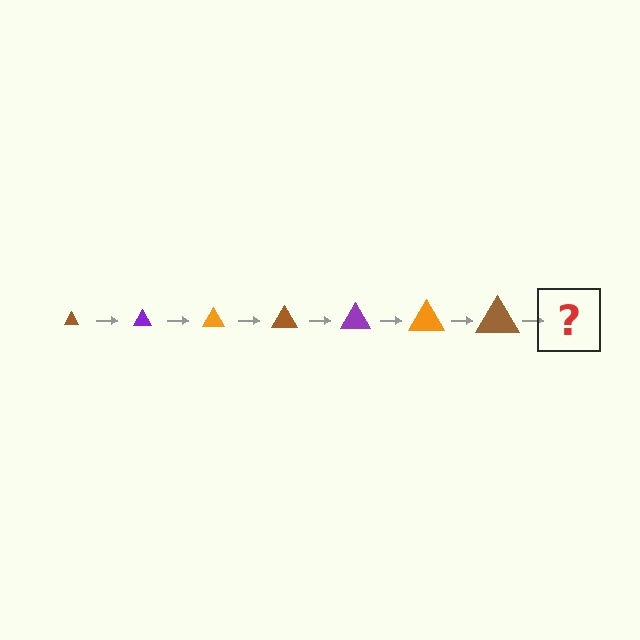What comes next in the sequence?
The next element should be a purple triangle, larger than the previous one.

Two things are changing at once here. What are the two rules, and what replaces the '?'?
The two rules are that the triangle grows larger each step and the color cycles through brown, purple, and orange. The '?' should be a purple triangle, larger than the previous one.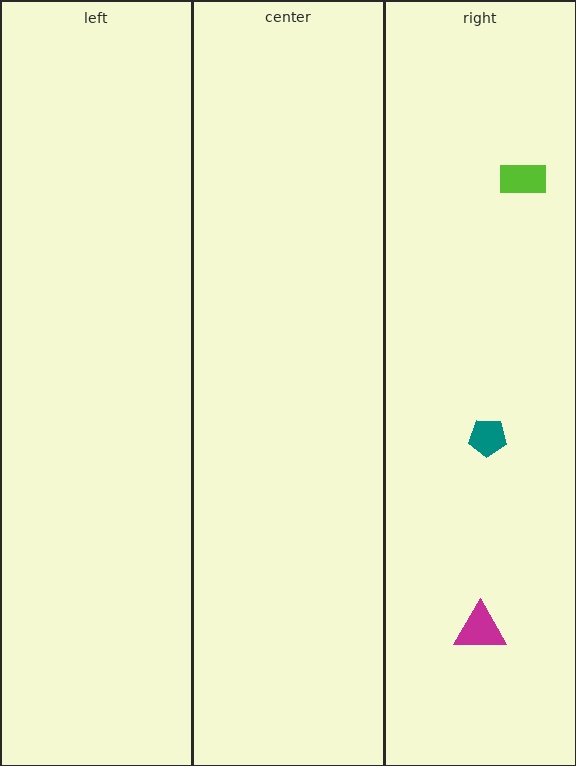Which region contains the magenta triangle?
The right region.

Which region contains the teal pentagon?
The right region.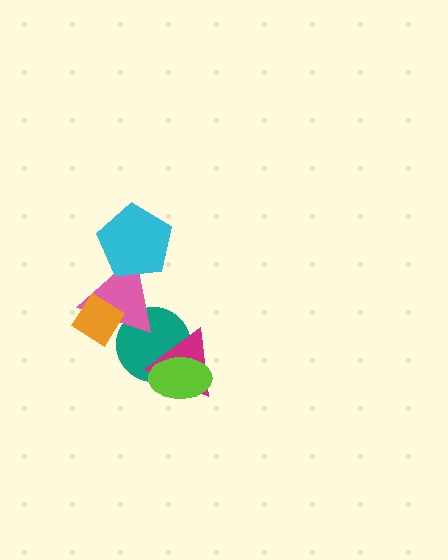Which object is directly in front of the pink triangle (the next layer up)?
The orange diamond is directly in front of the pink triangle.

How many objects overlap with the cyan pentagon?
1 object overlaps with the cyan pentagon.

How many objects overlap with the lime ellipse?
2 objects overlap with the lime ellipse.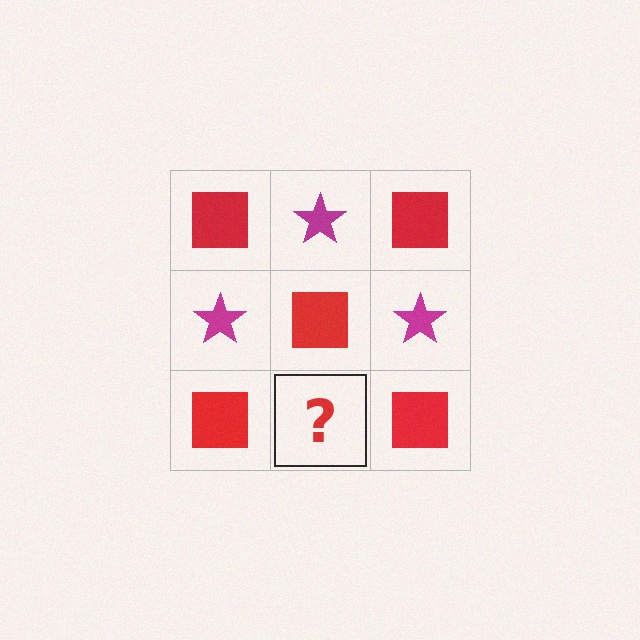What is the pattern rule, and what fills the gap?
The rule is that it alternates red square and magenta star in a checkerboard pattern. The gap should be filled with a magenta star.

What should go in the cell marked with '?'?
The missing cell should contain a magenta star.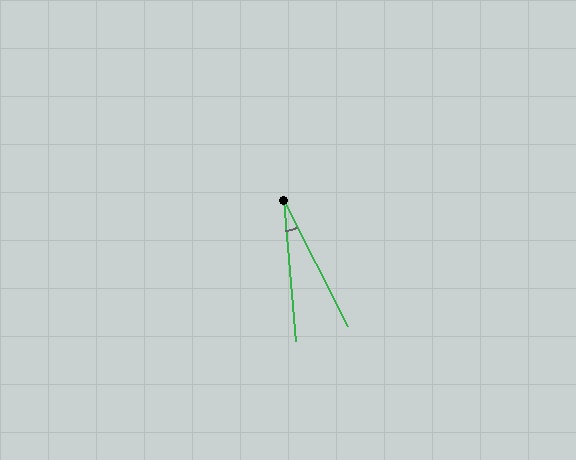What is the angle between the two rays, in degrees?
Approximately 22 degrees.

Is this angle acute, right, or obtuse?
It is acute.